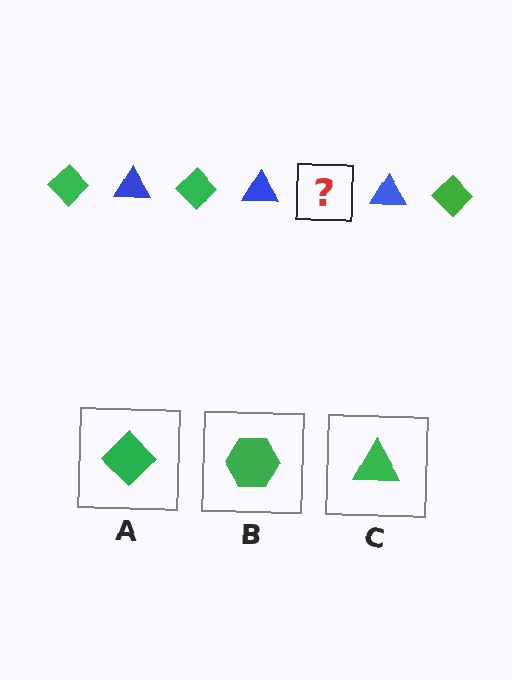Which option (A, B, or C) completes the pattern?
A.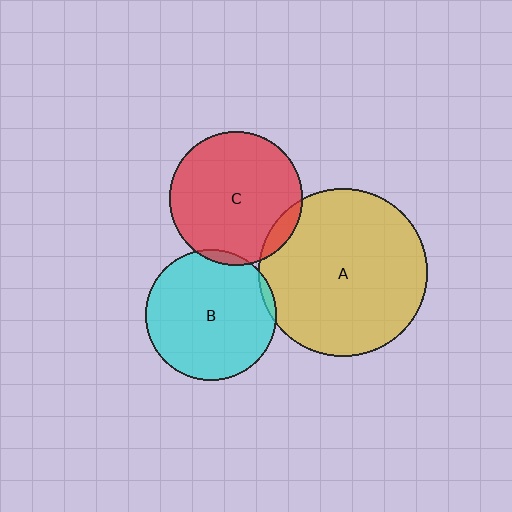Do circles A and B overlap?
Yes.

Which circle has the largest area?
Circle A (yellow).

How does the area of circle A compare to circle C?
Approximately 1.6 times.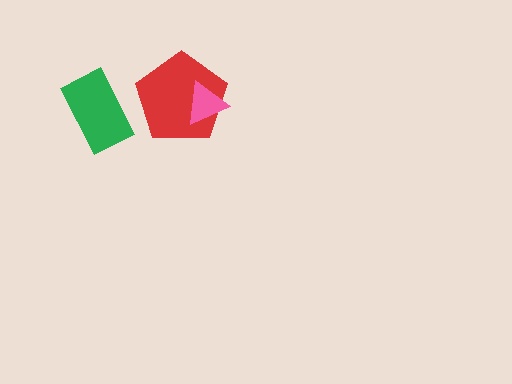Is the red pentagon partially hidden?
Yes, it is partially covered by another shape.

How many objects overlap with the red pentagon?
1 object overlaps with the red pentagon.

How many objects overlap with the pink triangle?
1 object overlaps with the pink triangle.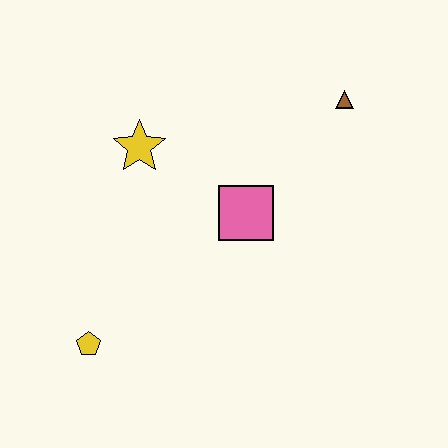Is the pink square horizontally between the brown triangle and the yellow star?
Yes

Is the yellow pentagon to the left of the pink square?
Yes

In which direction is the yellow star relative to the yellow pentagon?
The yellow star is above the yellow pentagon.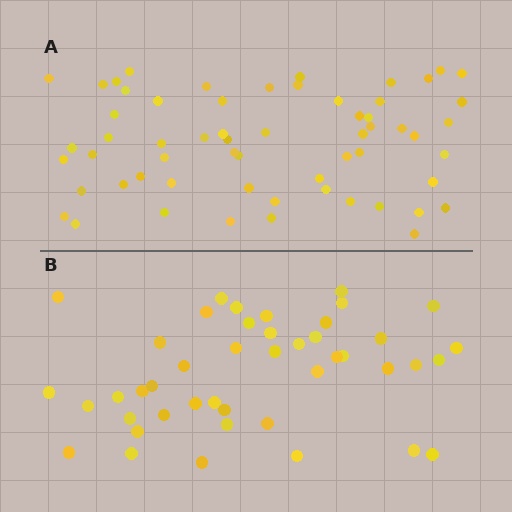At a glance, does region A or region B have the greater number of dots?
Region A (the top region) has more dots.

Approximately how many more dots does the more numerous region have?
Region A has approximately 15 more dots than region B.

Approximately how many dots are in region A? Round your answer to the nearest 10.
About 60 dots.